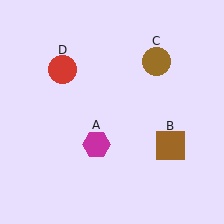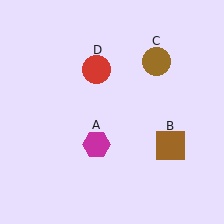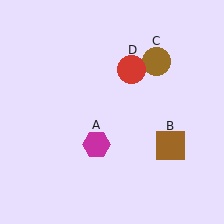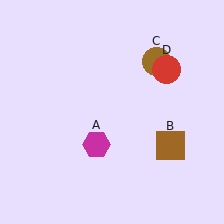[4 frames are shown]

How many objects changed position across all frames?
1 object changed position: red circle (object D).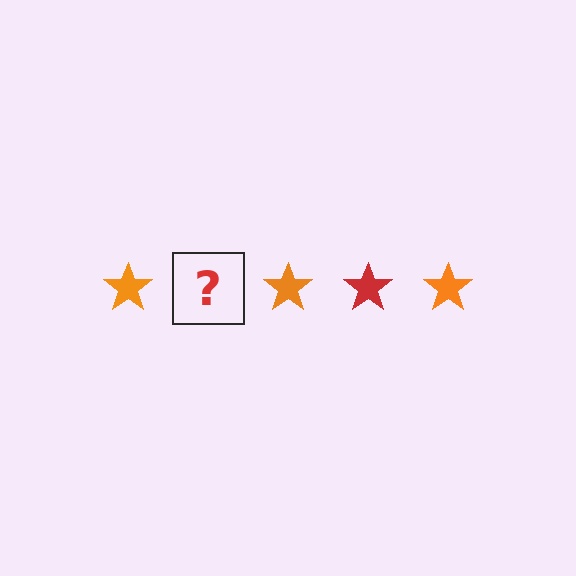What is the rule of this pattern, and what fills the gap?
The rule is that the pattern cycles through orange, red stars. The gap should be filled with a red star.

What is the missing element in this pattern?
The missing element is a red star.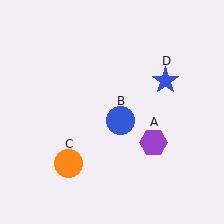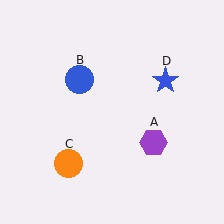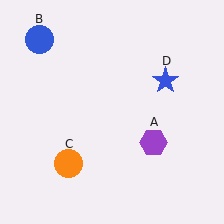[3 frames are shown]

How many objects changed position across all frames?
1 object changed position: blue circle (object B).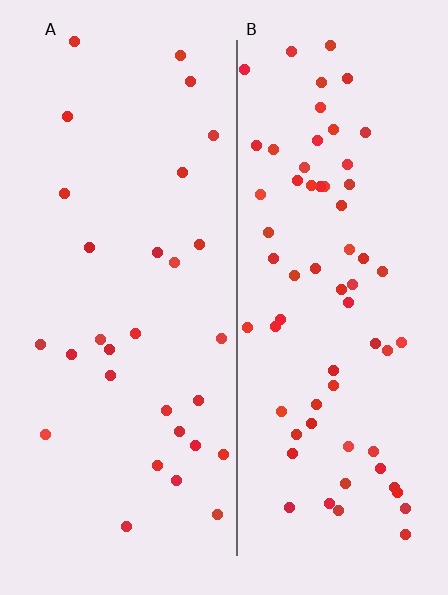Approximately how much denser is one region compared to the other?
Approximately 2.2× — region B over region A.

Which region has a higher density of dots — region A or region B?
B (the right).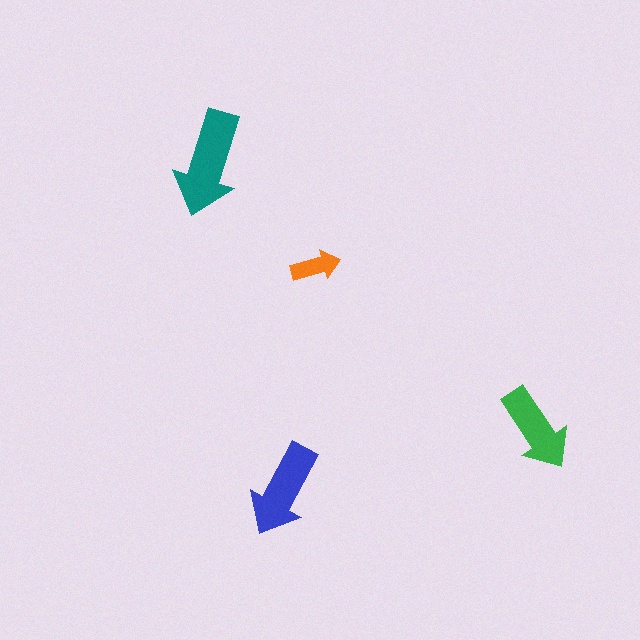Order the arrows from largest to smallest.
the teal one, the blue one, the green one, the orange one.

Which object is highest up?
The teal arrow is topmost.